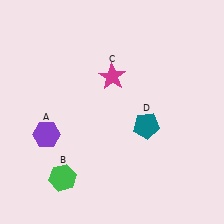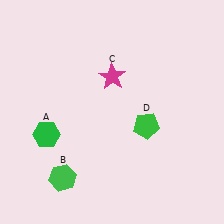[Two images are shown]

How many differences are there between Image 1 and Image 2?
There are 2 differences between the two images.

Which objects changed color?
A changed from purple to green. D changed from teal to green.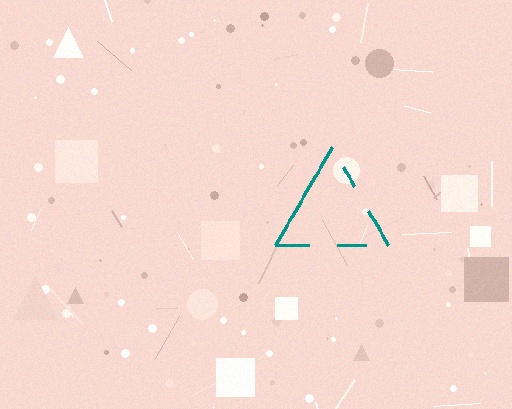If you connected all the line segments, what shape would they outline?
They would outline a triangle.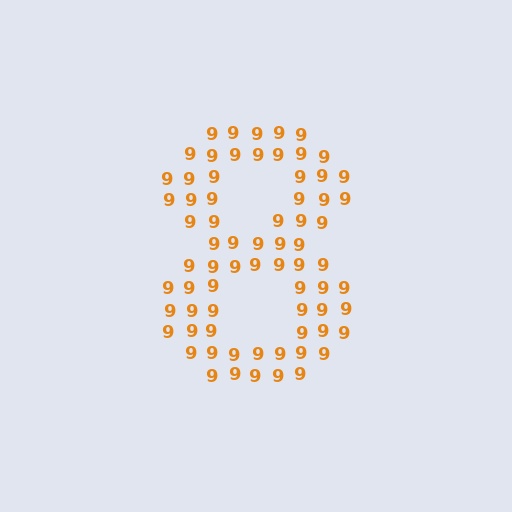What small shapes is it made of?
It is made of small digit 9's.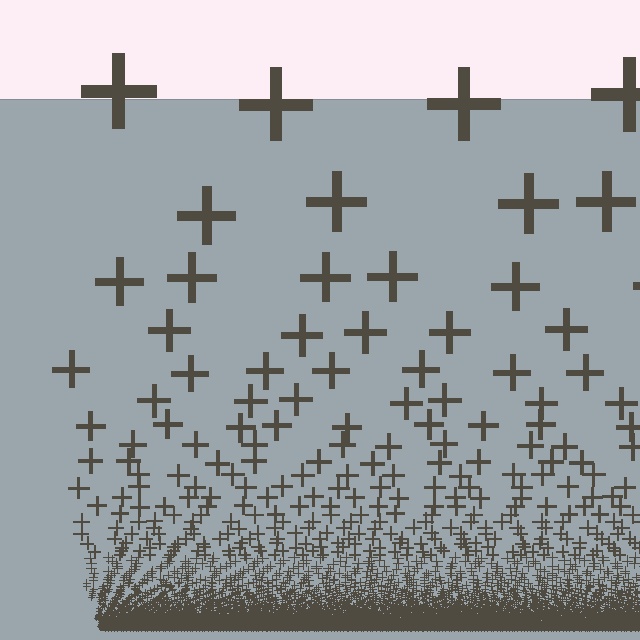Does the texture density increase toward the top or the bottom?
Density increases toward the bottom.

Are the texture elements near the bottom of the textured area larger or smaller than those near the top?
Smaller. The gradient is inverted — elements near the bottom are smaller and denser.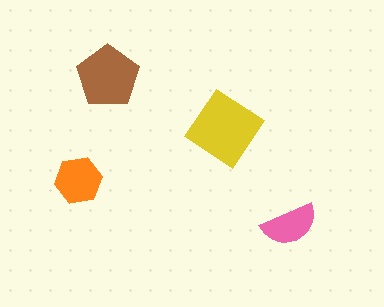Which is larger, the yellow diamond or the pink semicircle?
The yellow diamond.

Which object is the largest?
The yellow diamond.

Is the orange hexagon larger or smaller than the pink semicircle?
Larger.